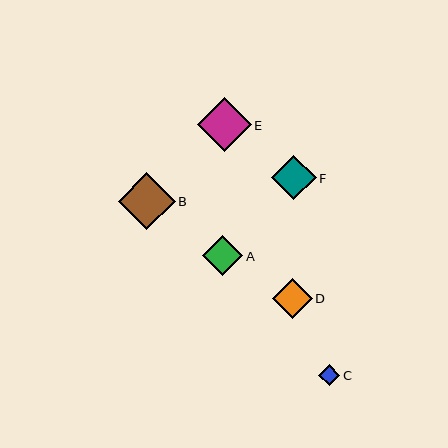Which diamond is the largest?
Diamond B is the largest with a size of approximately 57 pixels.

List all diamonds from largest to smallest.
From largest to smallest: B, E, F, D, A, C.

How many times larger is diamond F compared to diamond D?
Diamond F is approximately 1.1 times the size of diamond D.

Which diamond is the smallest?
Diamond C is the smallest with a size of approximately 21 pixels.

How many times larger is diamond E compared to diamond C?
Diamond E is approximately 2.5 times the size of diamond C.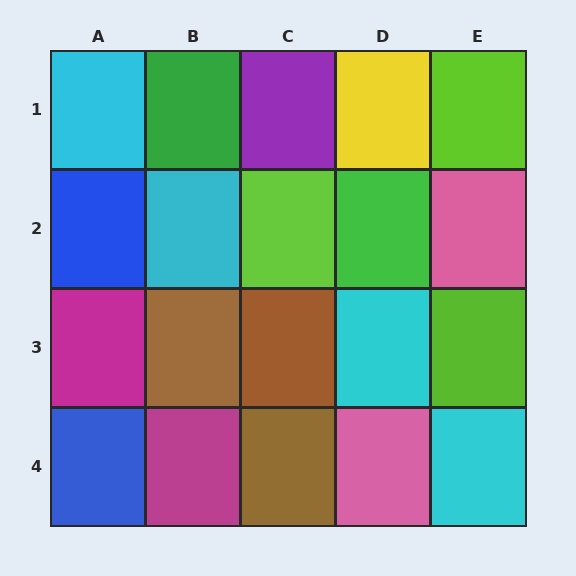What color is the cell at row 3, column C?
Brown.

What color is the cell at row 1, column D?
Yellow.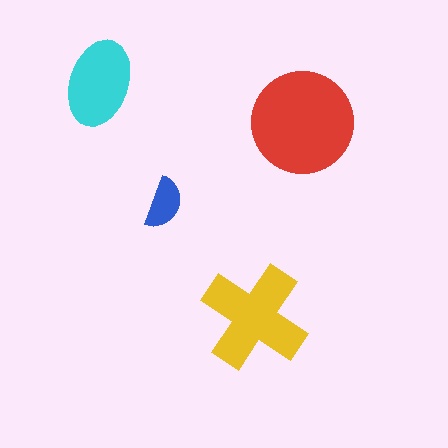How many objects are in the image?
There are 4 objects in the image.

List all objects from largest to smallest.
The red circle, the yellow cross, the cyan ellipse, the blue semicircle.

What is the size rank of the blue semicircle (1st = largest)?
4th.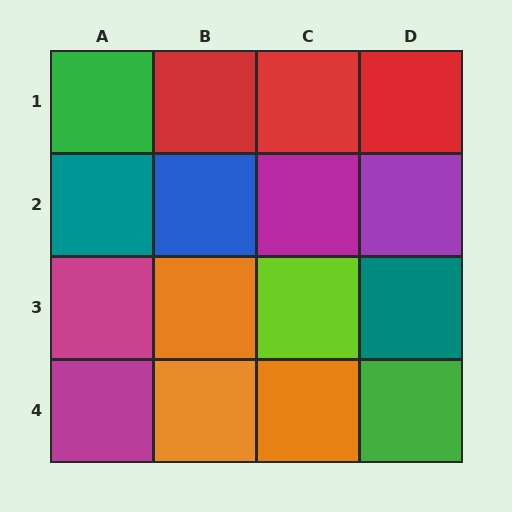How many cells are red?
3 cells are red.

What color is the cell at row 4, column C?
Orange.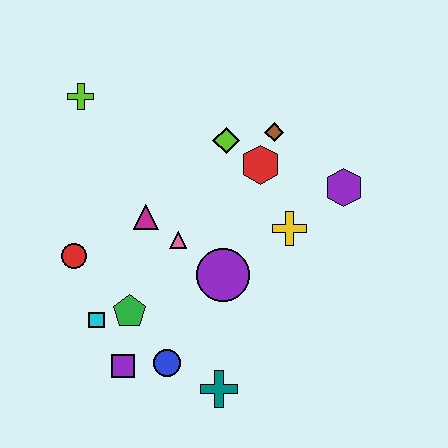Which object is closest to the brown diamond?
The red hexagon is closest to the brown diamond.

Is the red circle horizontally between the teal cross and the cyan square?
No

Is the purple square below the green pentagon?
Yes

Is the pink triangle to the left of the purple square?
No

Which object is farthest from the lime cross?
The teal cross is farthest from the lime cross.